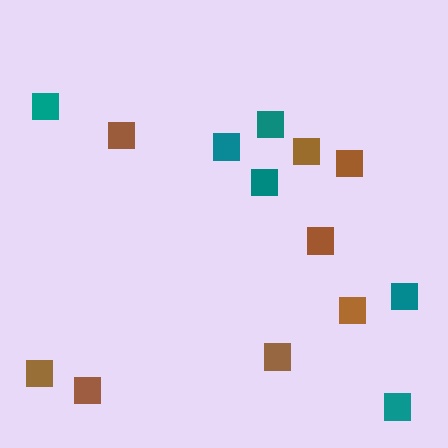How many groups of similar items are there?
There are 2 groups: one group of teal squares (6) and one group of brown squares (8).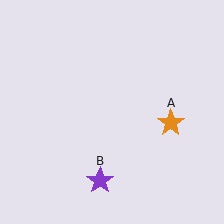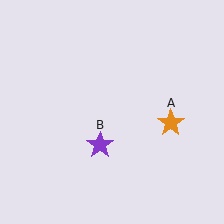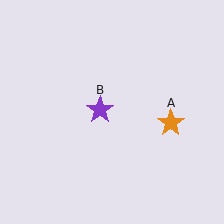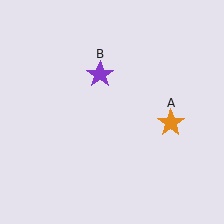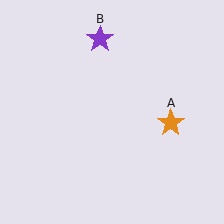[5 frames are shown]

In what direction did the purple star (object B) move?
The purple star (object B) moved up.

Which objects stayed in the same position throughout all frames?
Orange star (object A) remained stationary.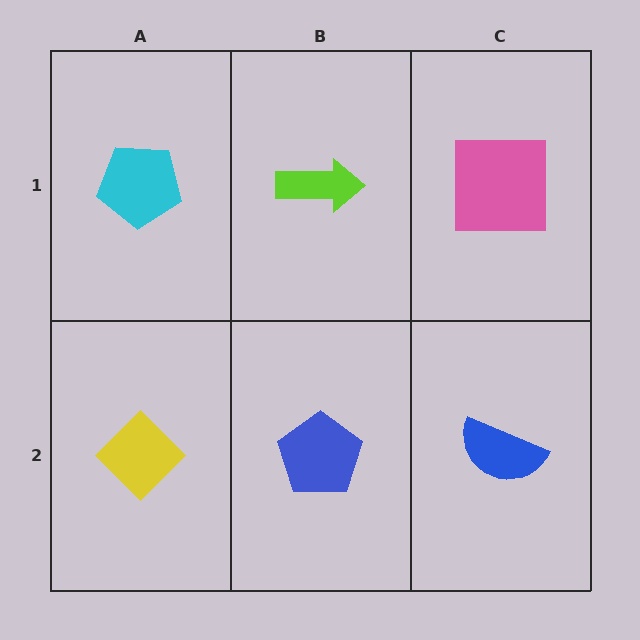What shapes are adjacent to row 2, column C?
A pink square (row 1, column C), a blue pentagon (row 2, column B).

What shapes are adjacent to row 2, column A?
A cyan pentagon (row 1, column A), a blue pentagon (row 2, column B).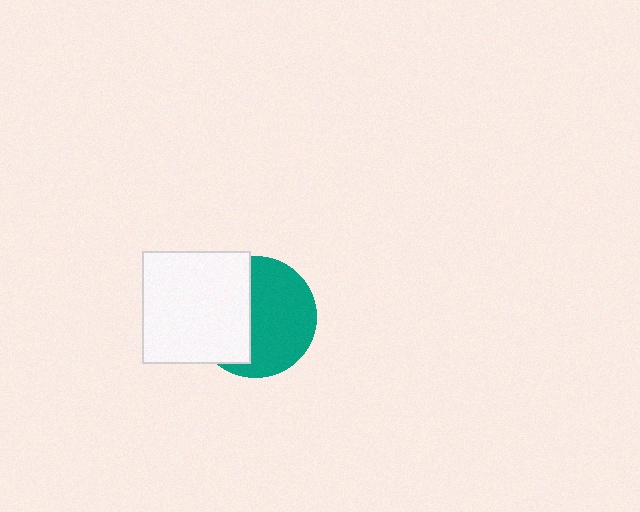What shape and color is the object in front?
The object in front is a white rectangle.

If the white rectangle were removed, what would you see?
You would see the complete teal circle.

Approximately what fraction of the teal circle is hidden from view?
Roughly 43% of the teal circle is hidden behind the white rectangle.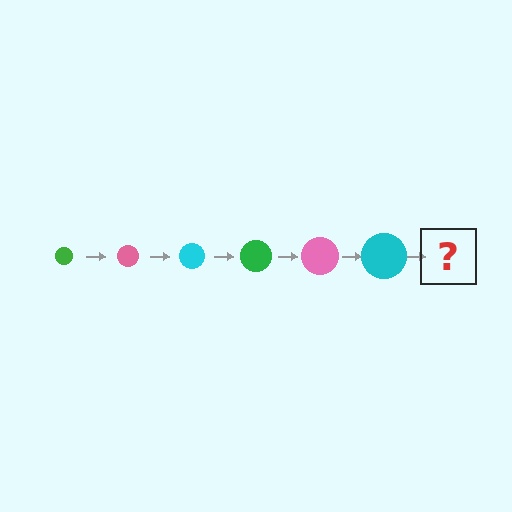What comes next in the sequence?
The next element should be a green circle, larger than the previous one.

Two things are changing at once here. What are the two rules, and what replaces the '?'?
The two rules are that the circle grows larger each step and the color cycles through green, pink, and cyan. The '?' should be a green circle, larger than the previous one.